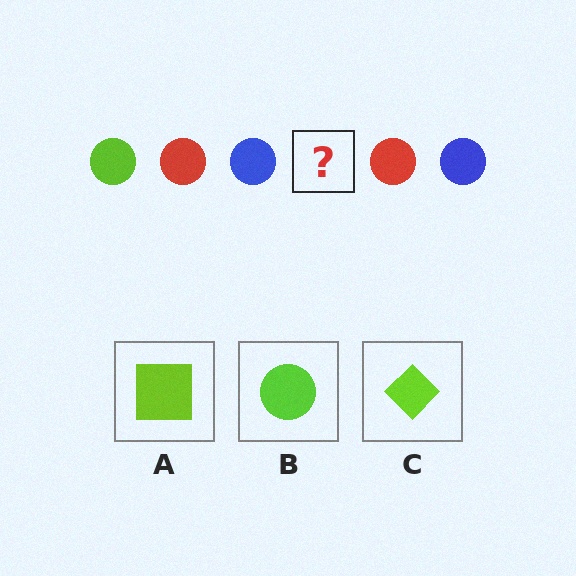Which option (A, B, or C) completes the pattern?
B.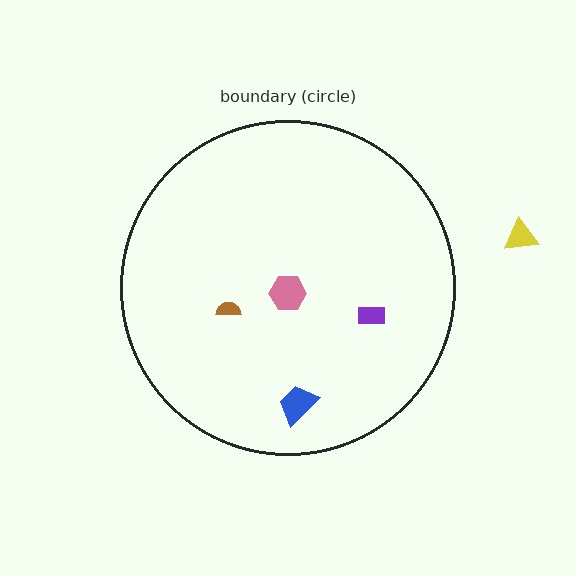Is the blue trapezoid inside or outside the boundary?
Inside.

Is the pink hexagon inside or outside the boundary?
Inside.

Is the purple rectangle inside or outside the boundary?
Inside.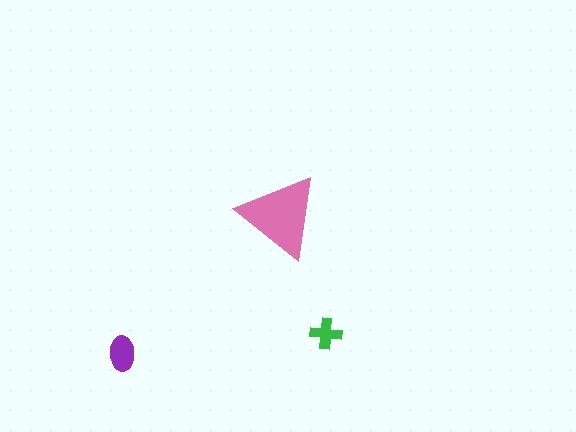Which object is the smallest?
The green cross.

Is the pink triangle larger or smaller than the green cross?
Larger.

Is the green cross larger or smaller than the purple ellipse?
Smaller.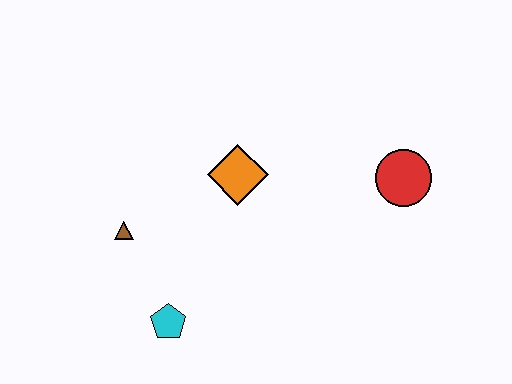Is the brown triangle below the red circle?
Yes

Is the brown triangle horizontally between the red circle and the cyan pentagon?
No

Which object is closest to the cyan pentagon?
The brown triangle is closest to the cyan pentagon.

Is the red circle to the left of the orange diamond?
No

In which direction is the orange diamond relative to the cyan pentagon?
The orange diamond is above the cyan pentagon.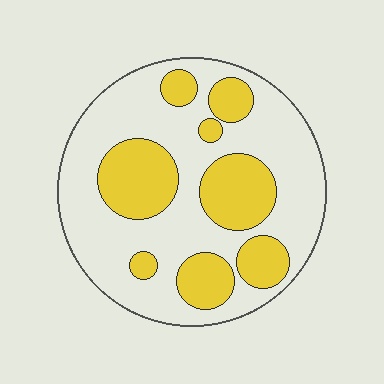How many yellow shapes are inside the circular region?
8.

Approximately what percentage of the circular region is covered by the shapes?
Approximately 35%.